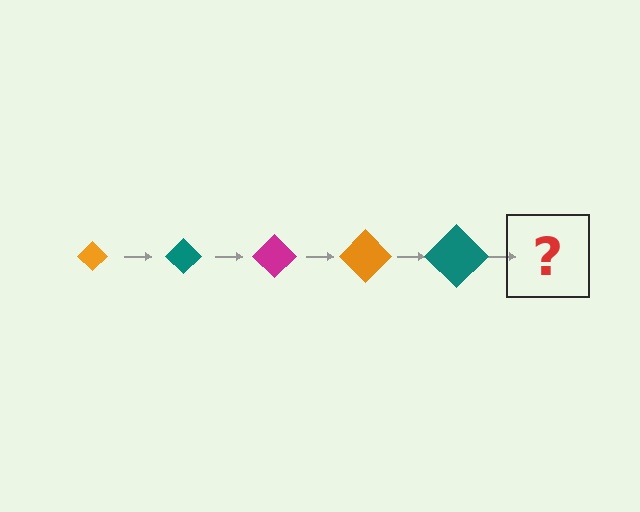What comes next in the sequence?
The next element should be a magenta diamond, larger than the previous one.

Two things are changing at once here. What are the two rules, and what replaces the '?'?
The two rules are that the diamond grows larger each step and the color cycles through orange, teal, and magenta. The '?' should be a magenta diamond, larger than the previous one.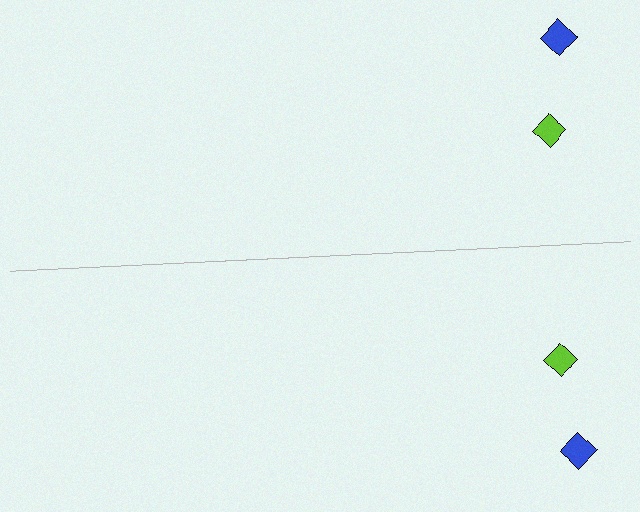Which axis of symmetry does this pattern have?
The pattern has a horizontal axis of symmetry running through the center of the image.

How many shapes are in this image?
There are 4 shapes in this image.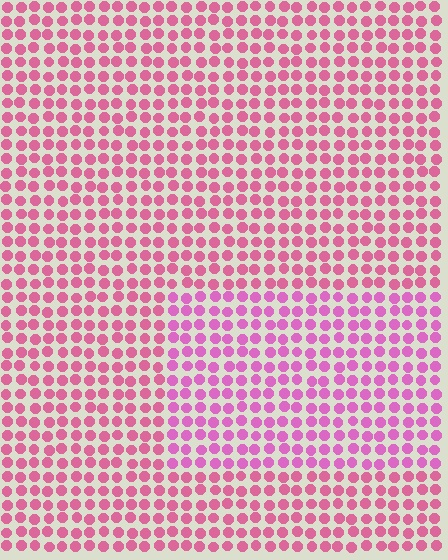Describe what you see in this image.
The image is filled with small pink elements in a uniform arrangement. A rectangle-shaped region is visible where the elements are tinted to a slightly different hue, forming a subtle color boundary.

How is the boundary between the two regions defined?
The boundary is defined purely by a slight shift in hue (about 22 degrees). Spacing, size, and orientation are identical on both sides.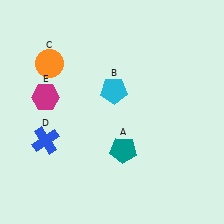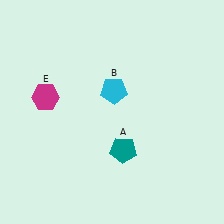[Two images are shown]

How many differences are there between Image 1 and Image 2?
There are 2 differences between the two images.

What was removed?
The blue cross (D), the orange circle (C) were removed in Image 2.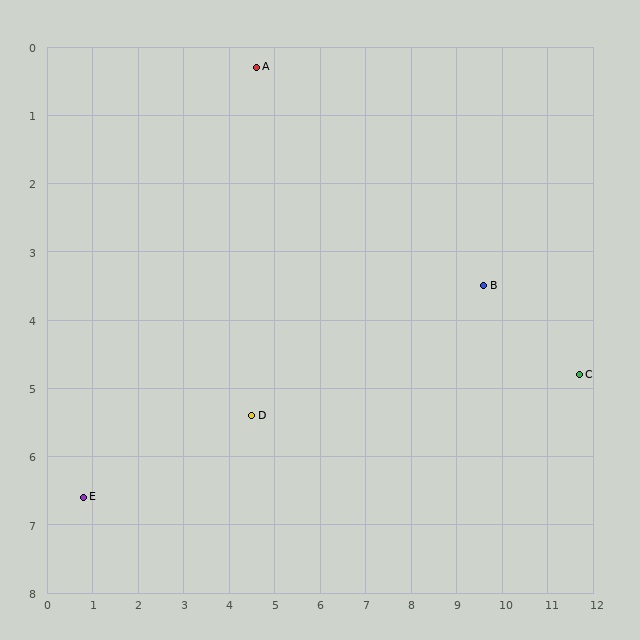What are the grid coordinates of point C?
Point C is at approximately (11.7, 4.8).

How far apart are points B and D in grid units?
Points B and D are about 5.4 grid units apart.